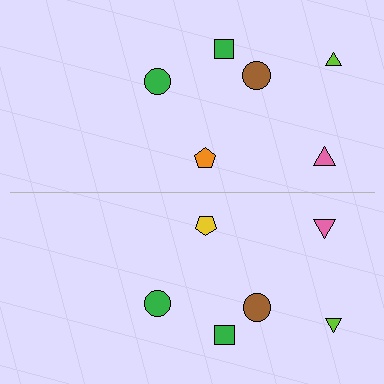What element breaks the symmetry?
The yellow pentagon on the bottom side breaks the symmetry — its mirror counterpart is orange.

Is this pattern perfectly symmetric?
No, the pattern is not perfectly symmetric. The yellow pentagon on the bottom side breaks the symmetry — its mirror counterpart is orange.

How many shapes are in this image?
There are 12 shapes in this image.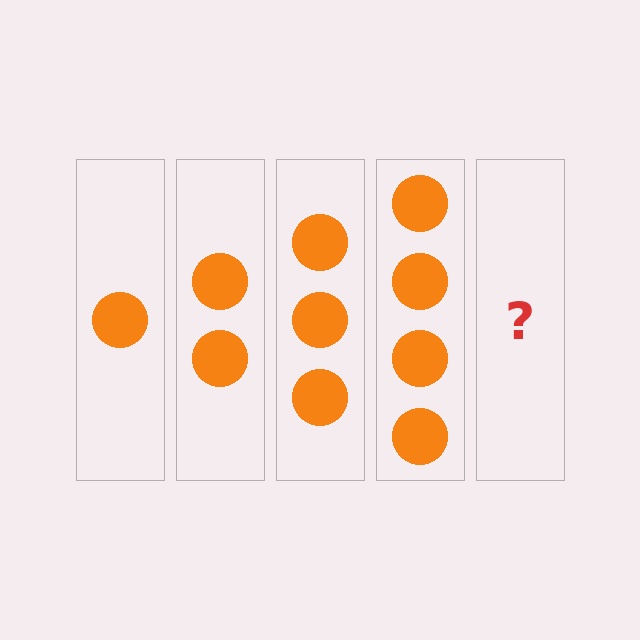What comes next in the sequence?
The next element should be 5 circles.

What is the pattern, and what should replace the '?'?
The pattern is that each step adds one more circle. The '?' should be 5 circles.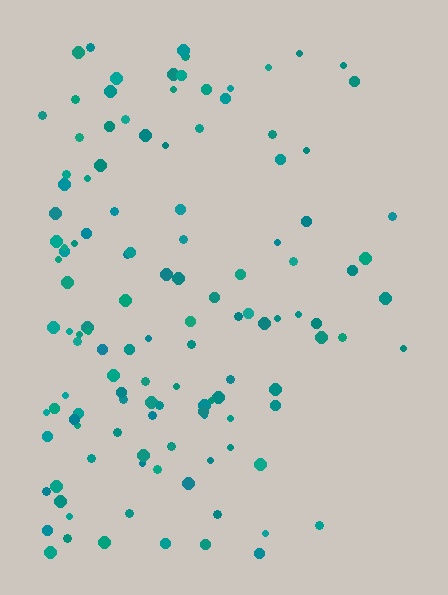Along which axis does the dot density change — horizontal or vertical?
Horizontal.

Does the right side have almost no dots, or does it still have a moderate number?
Still a moderate number, just noticeably fewer than the left.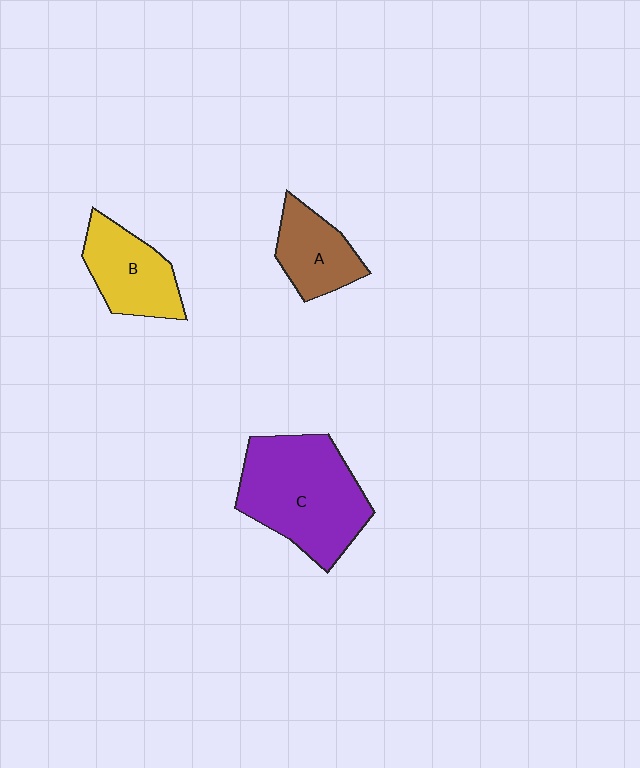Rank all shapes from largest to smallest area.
From largest to smallest: C (purple), B (yellow), A (brown).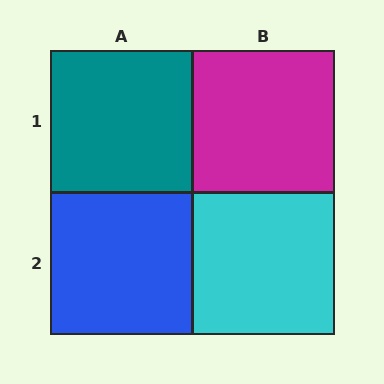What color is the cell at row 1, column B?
Magenta.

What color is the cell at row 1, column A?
Teal.